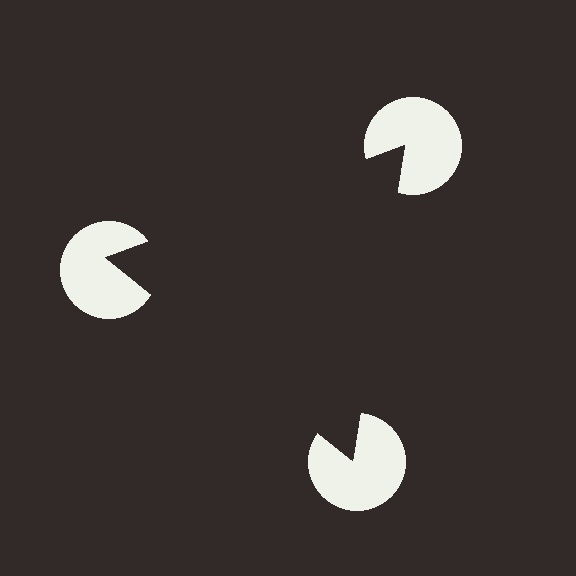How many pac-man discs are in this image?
There are 3 — one at each vertex of the illusory triangle.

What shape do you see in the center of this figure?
An illusory triangle — its edges are inferred from the aligned wedge cuts in the pac-man discs, not physically drawn.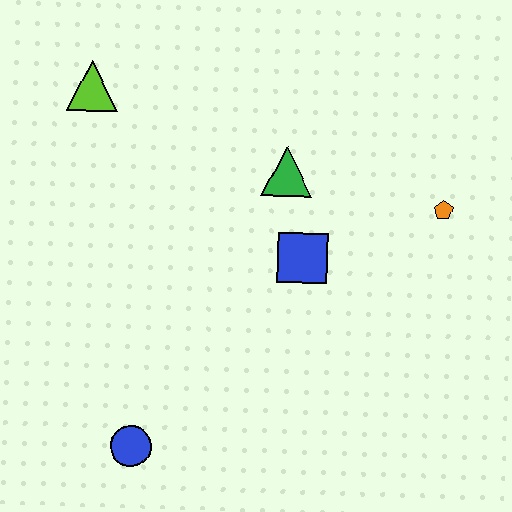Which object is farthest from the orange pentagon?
The blue circle is farthest from the orange pentagon.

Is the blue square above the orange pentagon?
No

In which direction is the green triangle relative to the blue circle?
The green triangle is above the blue circle.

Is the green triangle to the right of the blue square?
No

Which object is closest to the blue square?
The green triangle is closest to the blue square.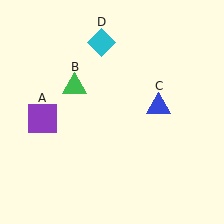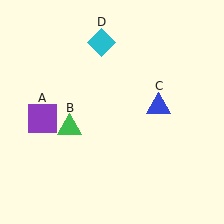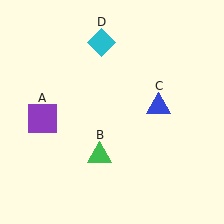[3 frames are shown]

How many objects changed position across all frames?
1 object changed position: green triangle (object B).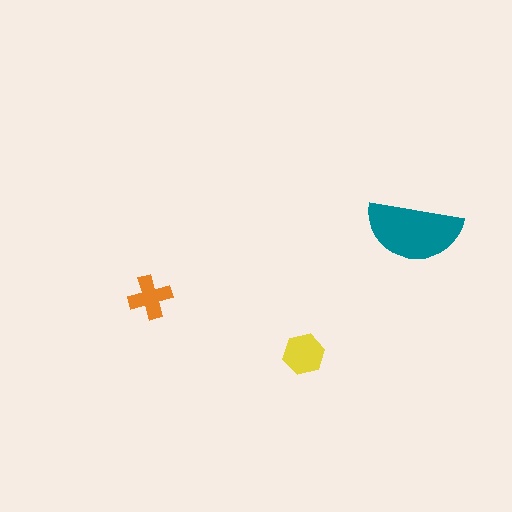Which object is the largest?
The teal semicircle.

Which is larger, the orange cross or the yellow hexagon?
The yellow hexagon.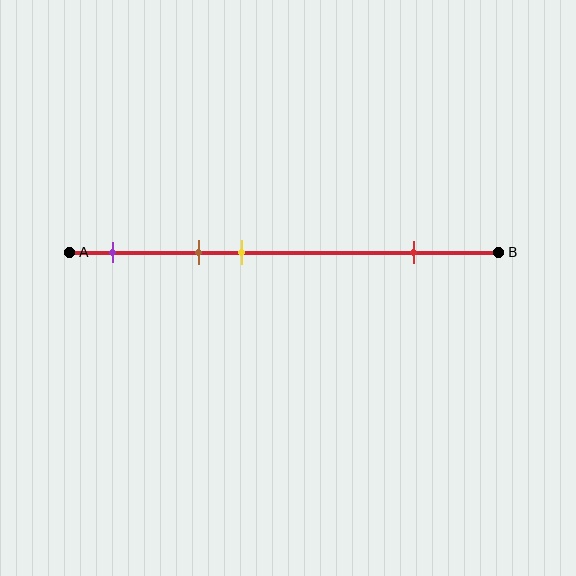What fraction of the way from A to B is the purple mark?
The purple mark is approximately 10% (0.1) of the way from A to B.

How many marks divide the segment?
There are 4 marks dividing the segment.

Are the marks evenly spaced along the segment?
No, the marks are not evenly spaced.